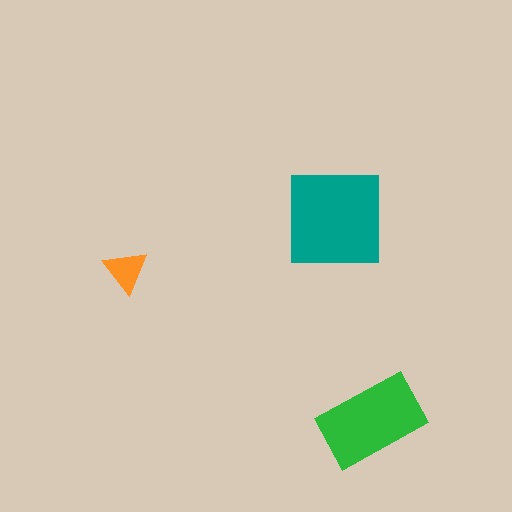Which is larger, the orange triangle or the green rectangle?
The green rectangle.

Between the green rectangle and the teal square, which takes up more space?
The teal square.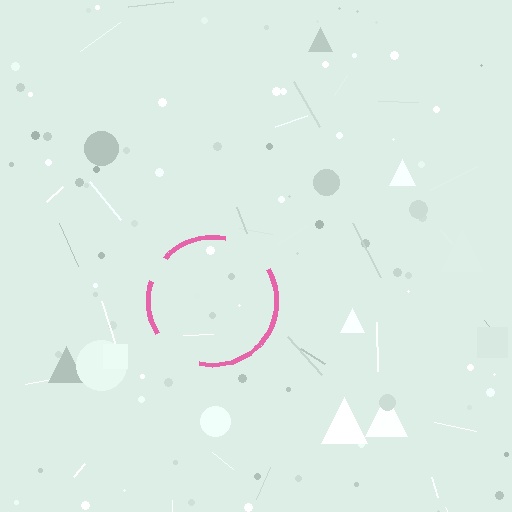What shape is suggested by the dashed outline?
The dashed outline suggests a circle.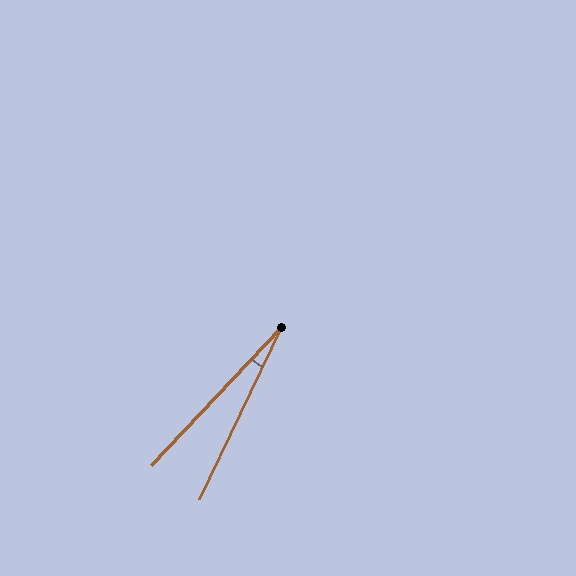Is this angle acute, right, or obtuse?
It is acute.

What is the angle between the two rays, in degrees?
Approximately 18 degrees.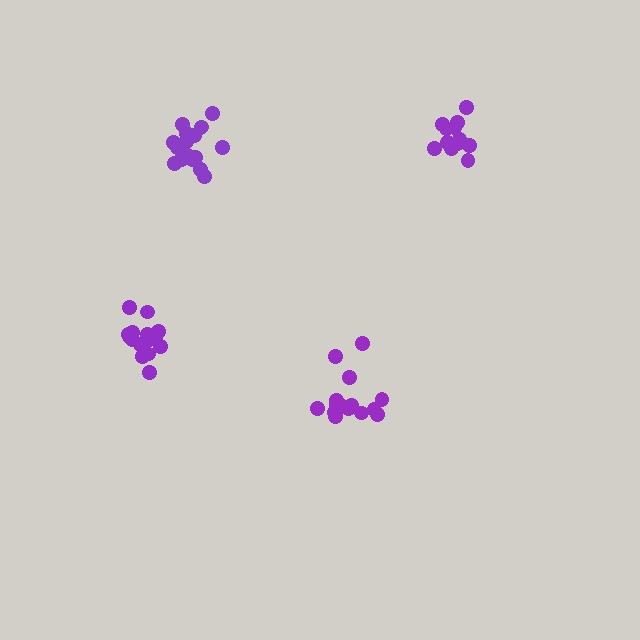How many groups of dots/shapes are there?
There are 4 groups.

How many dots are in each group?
Group 1: 17 dots, Group 2: 13 dots, Group 3: 18 dots, Group 4: 16 dots (64 total).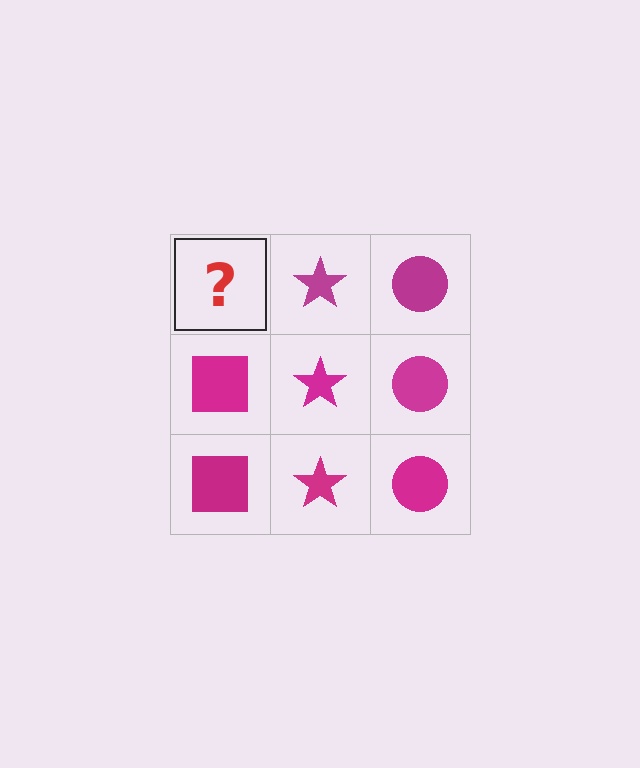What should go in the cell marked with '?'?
The missing cell should contain a magenta square.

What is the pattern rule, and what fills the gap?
The rule is that each column has a consistent shape. The gap should be filled with a magenta square.